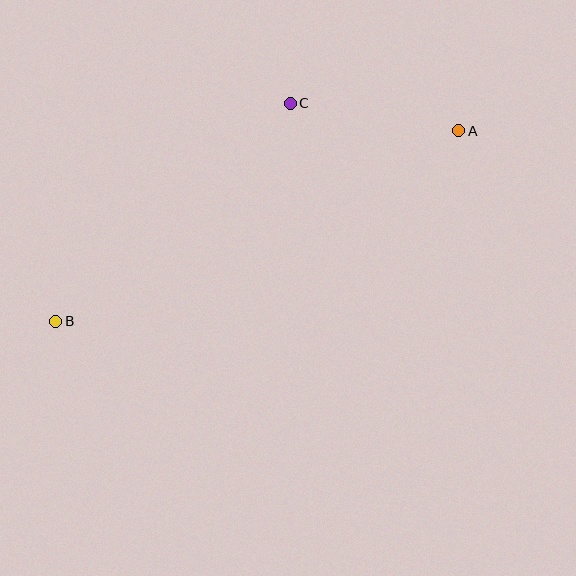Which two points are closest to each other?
Points A and C are closest to each other.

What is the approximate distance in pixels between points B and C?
The distance between B and C is approximately 320 pixels.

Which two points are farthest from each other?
Points A and B are farthest from each other.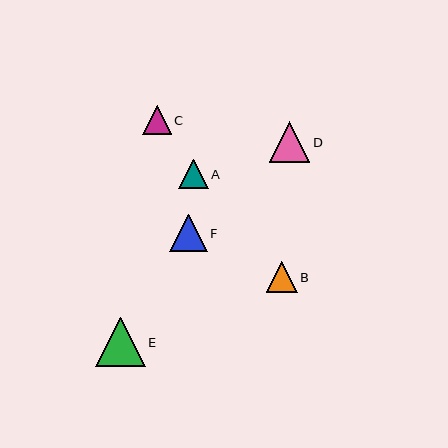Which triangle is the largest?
Triangle E is the largest with a size of approximately 50 pixels.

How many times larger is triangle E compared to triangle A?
Triangle E is approximately 1.7 times the size of triangle A.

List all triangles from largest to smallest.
From largest to smallest: E, D, F, B, A, C.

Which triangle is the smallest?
Triangle C is the smallest with a size of approximately 29 pixels.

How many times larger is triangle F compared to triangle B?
Triangle F is approximately 1.2 times the size of triangle B.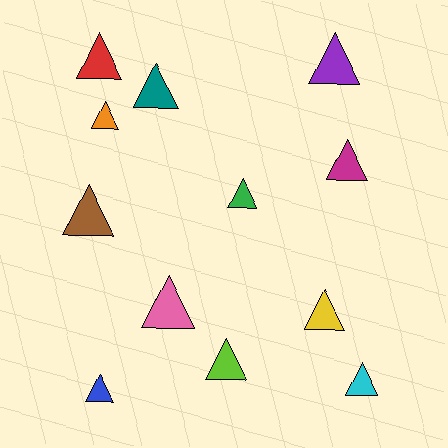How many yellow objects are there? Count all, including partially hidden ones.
There is 1 yellow object.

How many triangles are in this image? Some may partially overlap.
There are 12 triangles.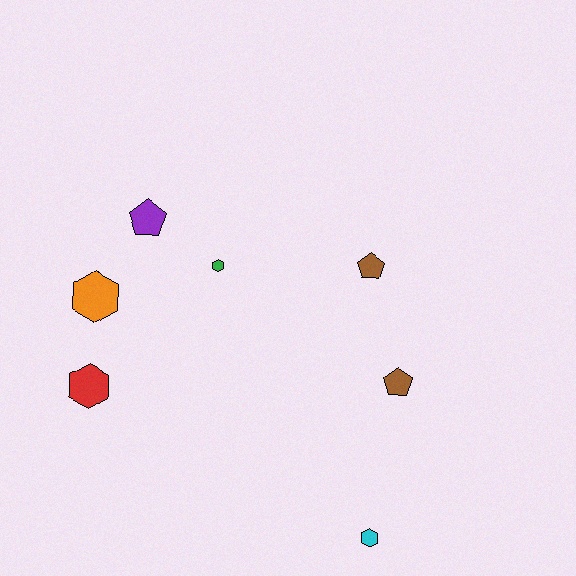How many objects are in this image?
There are 7 objects.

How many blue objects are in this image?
There are no blue objects.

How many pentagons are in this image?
There are 3 pentagons.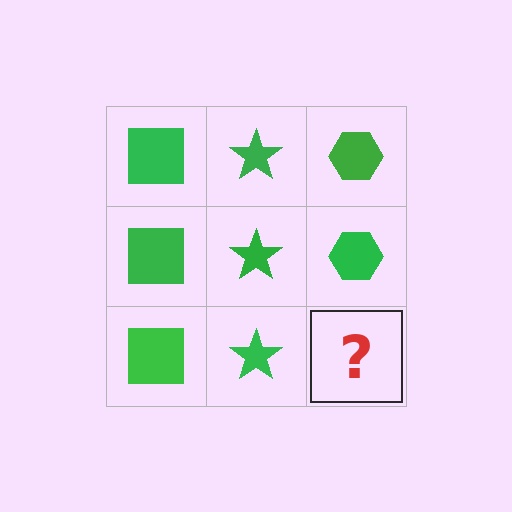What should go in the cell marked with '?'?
The missing cell should contain a green hexagon.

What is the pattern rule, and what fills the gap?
The rule is that each column has a consistent shape. The gap should be filled with a green hexagon.